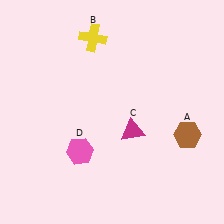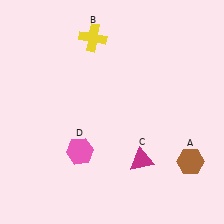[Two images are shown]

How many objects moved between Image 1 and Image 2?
2 objects moved between the two images.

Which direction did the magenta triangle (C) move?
The magenta triangle (C) moved down.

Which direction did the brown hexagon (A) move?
The brown hexagon (A) moved down.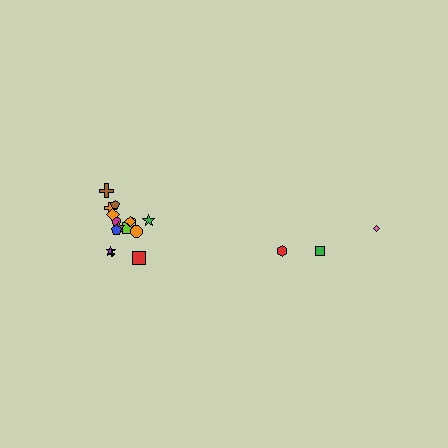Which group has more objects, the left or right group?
The left group.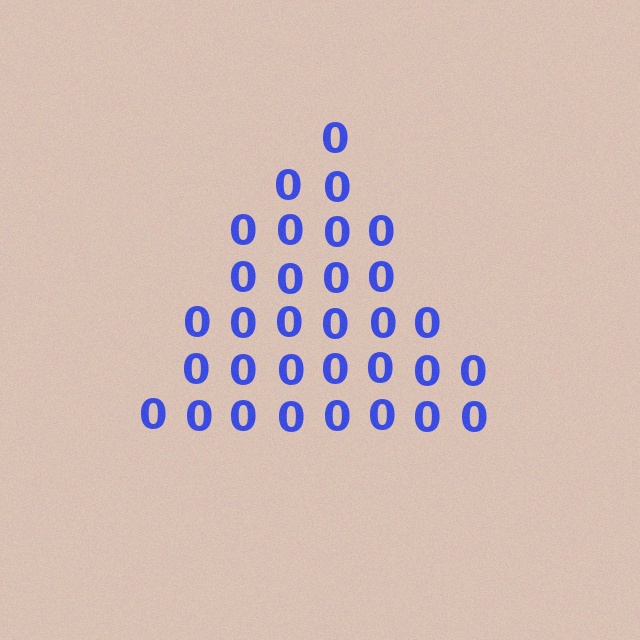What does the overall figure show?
The overall figure shows a triangle.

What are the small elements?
The small elements are digit 0's.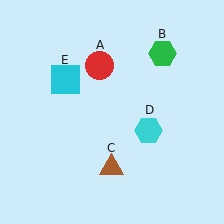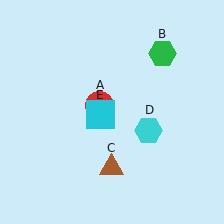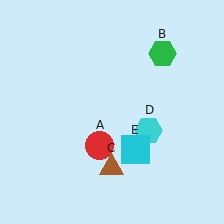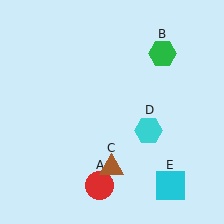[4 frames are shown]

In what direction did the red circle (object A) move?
The red circle (object A) moved down.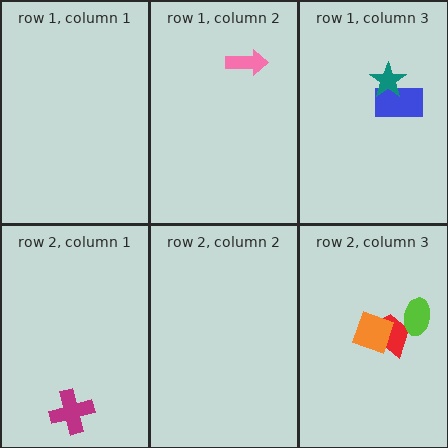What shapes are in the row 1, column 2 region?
The pink arrow.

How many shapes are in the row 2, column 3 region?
3.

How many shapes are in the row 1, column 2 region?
1.